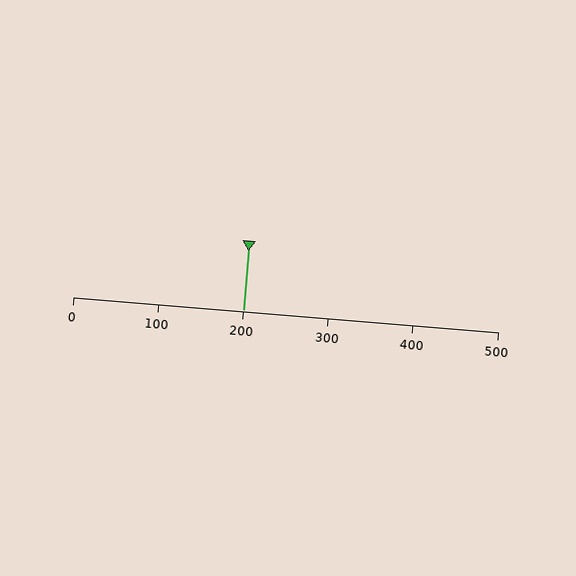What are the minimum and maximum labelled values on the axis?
The axis runs from 0 to 500.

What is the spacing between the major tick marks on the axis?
The major ticks are spaced 100 apart.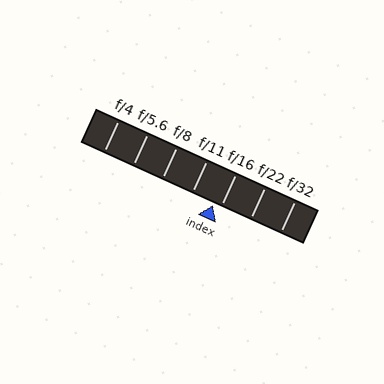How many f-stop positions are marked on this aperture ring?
There are 7 f-stop positions marked.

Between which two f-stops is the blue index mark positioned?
The index mark is between f/11 and f/16.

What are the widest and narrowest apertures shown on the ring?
The widest aperture shown is f/4 and the narrowest is f/32.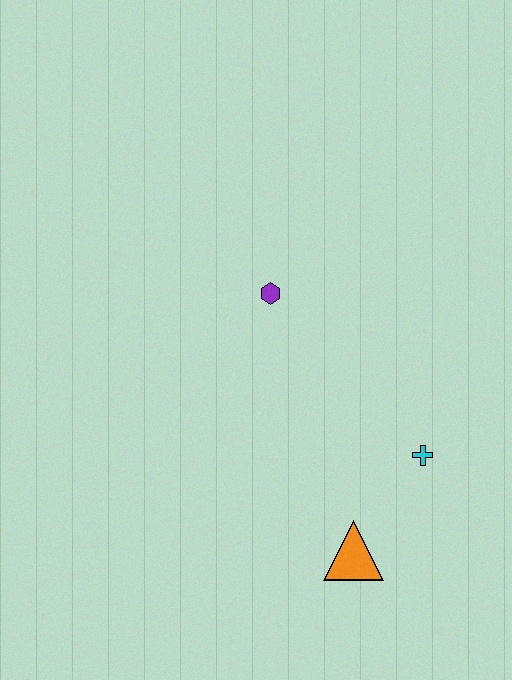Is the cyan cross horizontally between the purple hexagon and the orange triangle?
No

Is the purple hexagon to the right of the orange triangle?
No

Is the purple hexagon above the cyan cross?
Yes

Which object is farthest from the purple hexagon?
The orange triangle is farthest from the purple hexagon.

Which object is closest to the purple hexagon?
The cyan cross is closest to the purple hexagon.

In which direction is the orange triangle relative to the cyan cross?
The orange triangle is below the cyan cross.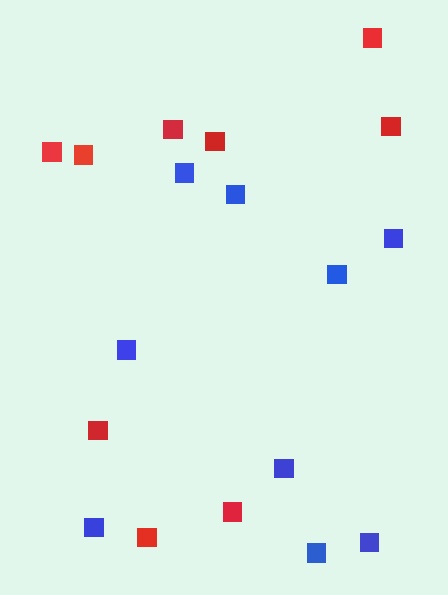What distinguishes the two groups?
There are 2 groups: one group of red squares (9) and one group of blue squares (9).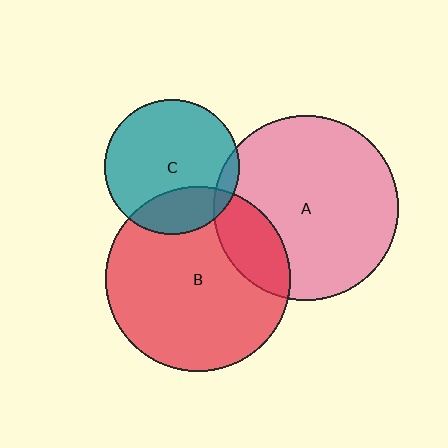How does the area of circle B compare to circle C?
Approximately 1.9 times.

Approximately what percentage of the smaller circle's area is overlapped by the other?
Approximately 5%.